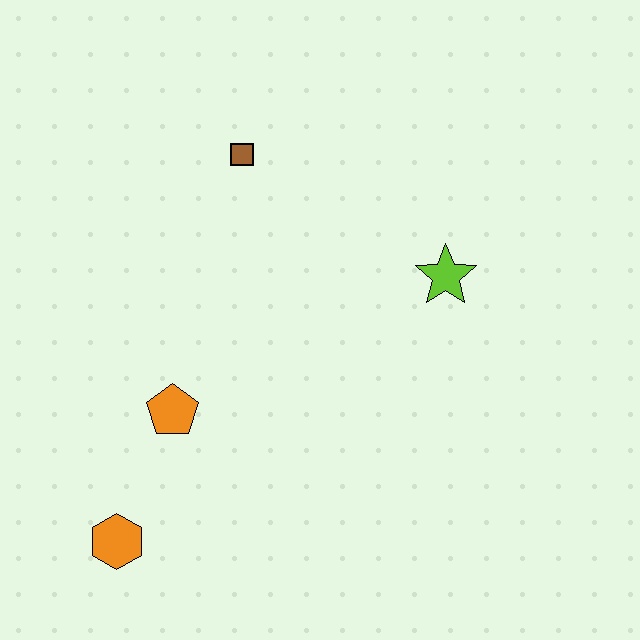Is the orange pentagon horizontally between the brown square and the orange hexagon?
Yes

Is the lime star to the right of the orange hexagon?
Yes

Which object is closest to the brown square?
The lime star is closest to the brown square.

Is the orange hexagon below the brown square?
Yes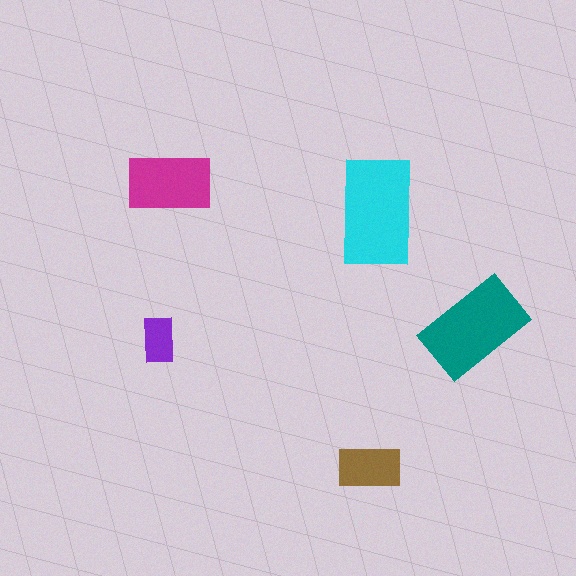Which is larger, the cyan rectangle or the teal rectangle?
The cyan one.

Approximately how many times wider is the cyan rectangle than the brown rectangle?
About 1.5 times wider.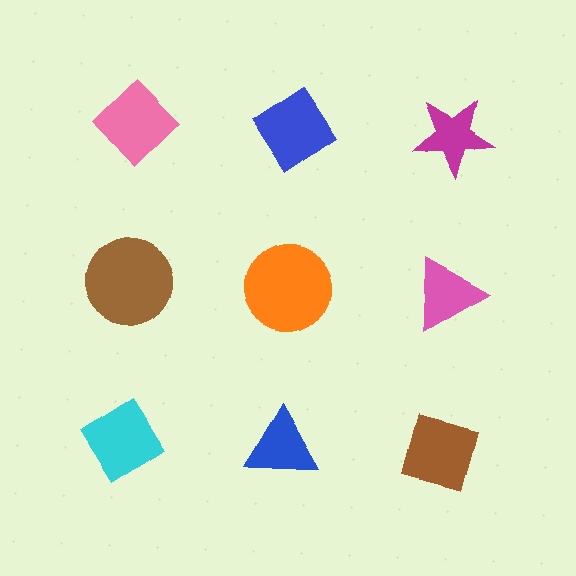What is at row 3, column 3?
A brown diamond.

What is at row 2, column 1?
A brown circle.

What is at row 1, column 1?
A pink diamond.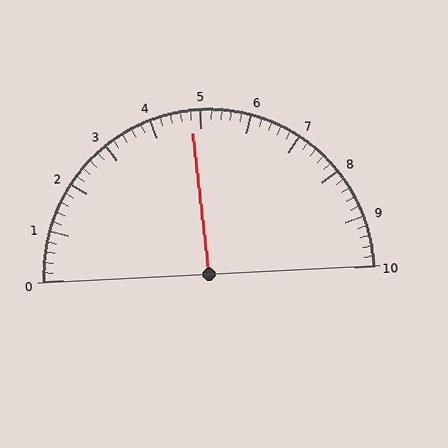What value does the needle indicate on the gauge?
The needle indicates approximately 4.8.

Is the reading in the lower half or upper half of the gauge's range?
The reading is in the lower half of the range (0 to 10).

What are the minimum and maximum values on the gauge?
The gauge ranges from 0 to 10.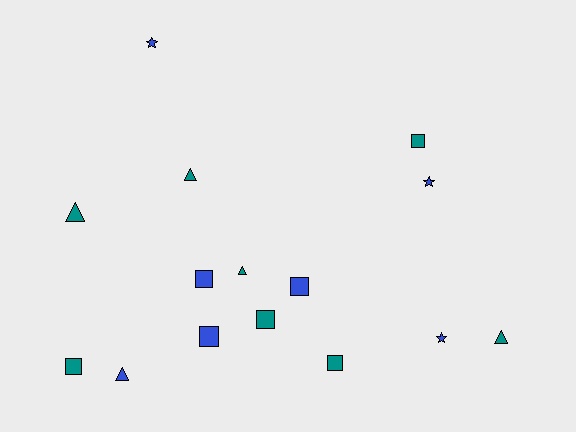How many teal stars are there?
There are no teal stars.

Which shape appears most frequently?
Square, with 7 objects.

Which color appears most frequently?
Teal, with 8 objects.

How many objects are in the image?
There are 15 objects.